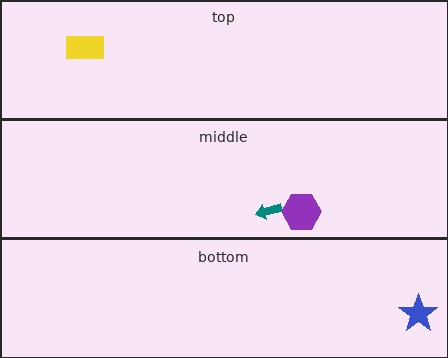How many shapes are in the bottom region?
1.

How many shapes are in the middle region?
2.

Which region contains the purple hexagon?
The middle region.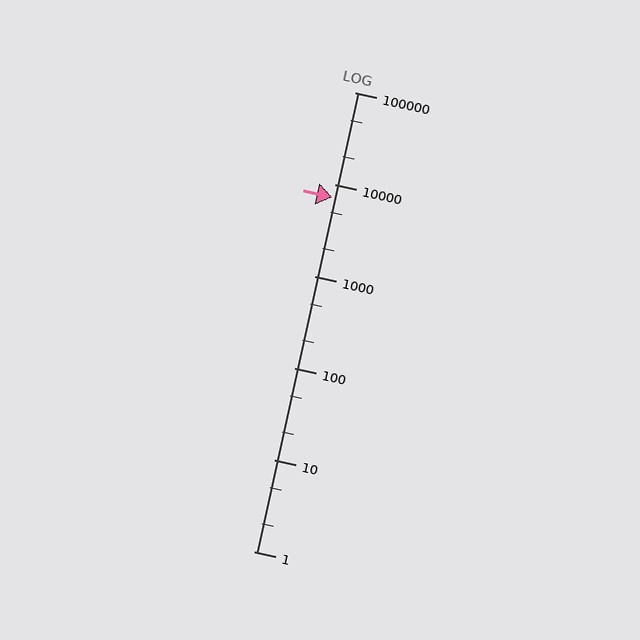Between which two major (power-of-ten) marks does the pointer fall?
The pointer is between 1000 and 10000.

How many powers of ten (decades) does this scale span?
The scale spans 5 decades, from 1 to 100000.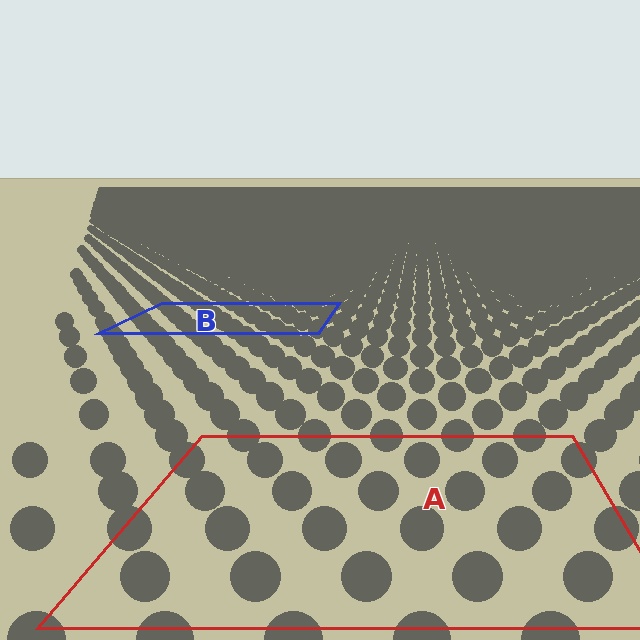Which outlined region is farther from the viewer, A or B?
Region B is farther from the viewer — the texture elements inside it appear smaller and more densely packed.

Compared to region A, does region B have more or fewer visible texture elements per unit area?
Region B has more texture elements per unit area — they are packed more densely because it is farther away.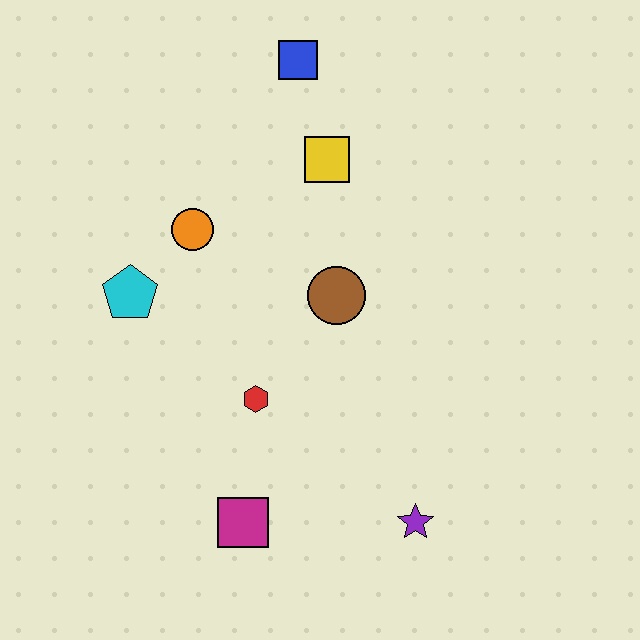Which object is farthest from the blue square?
The purple star is farthest from the blue square.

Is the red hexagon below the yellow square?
Yes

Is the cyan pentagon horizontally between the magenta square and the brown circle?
No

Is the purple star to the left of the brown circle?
No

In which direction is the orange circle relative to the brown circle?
The orange circle is to the left of the brown circle.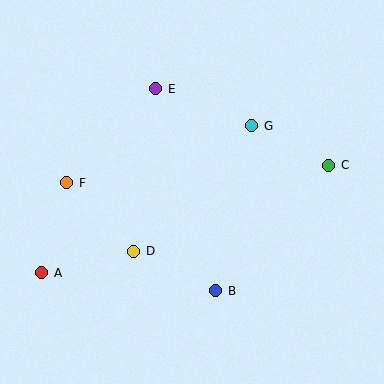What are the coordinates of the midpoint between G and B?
The midpoint between G and B is at (234, 208).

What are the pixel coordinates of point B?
Point B is at (216, 291).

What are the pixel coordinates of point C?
Point C is at (329, 165).